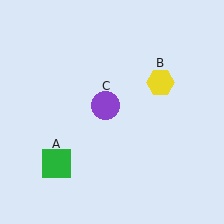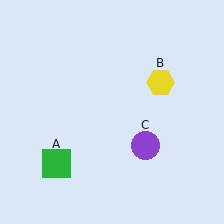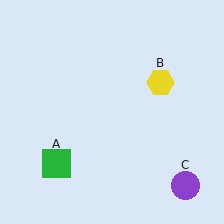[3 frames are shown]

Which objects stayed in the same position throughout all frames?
Green square (object A) and yellow hexagon (object B) remained stationary.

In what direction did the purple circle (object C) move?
The purple circle (object C) moved down and to the right.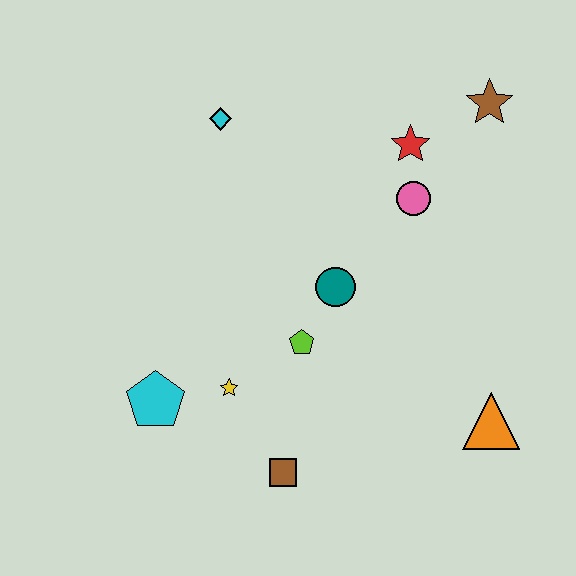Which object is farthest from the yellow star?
The brown star is farthest from the yellow star.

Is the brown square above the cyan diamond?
No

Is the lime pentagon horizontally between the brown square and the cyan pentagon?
No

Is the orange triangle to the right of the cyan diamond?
Yes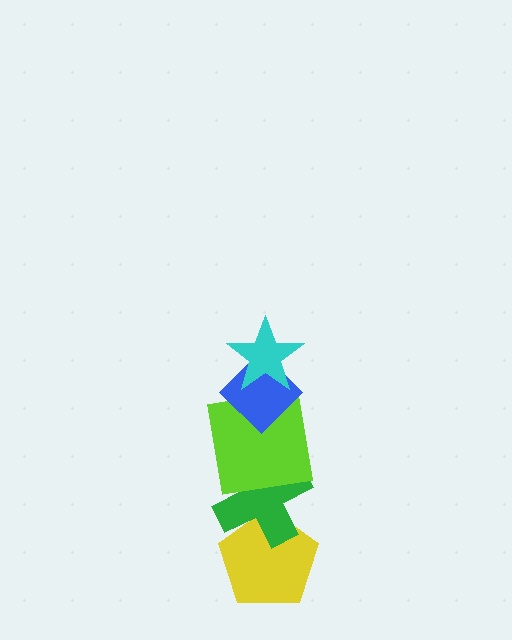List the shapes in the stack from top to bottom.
From top to bottom: the cyan star, the blue diamond, the lime square, the green cross, the yellow pentagon.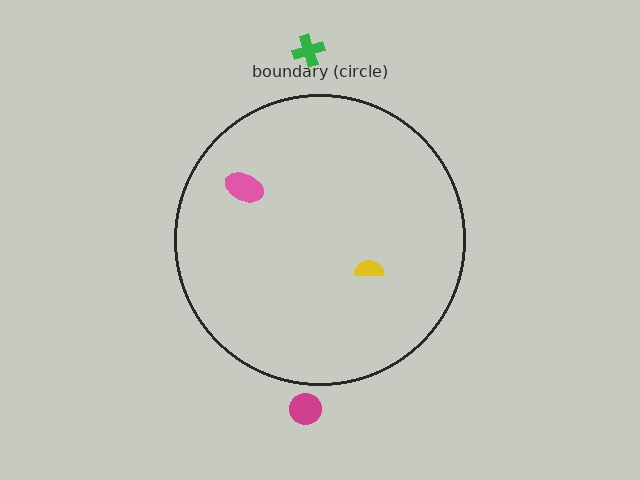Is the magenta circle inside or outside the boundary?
Outside.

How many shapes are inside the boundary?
2 inside, 2 outside.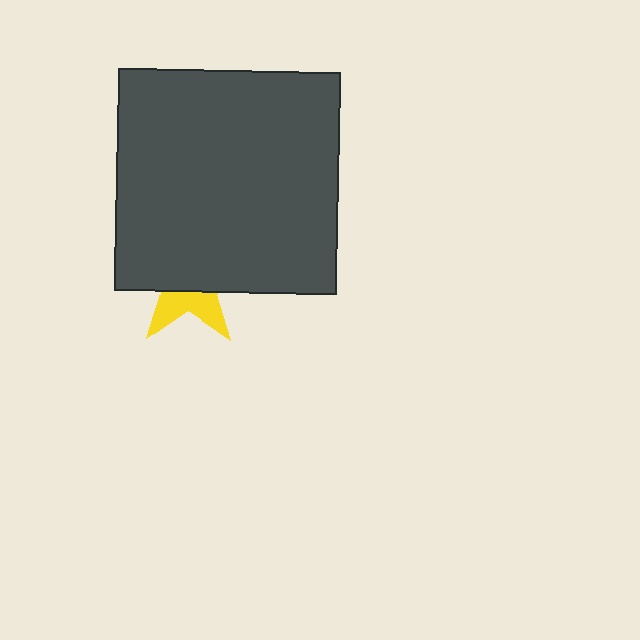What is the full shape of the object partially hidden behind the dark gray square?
The partially hidden object is a yellow star.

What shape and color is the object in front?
The object in front is a dark gray square.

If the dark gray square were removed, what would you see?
You would see the complete yellow star.